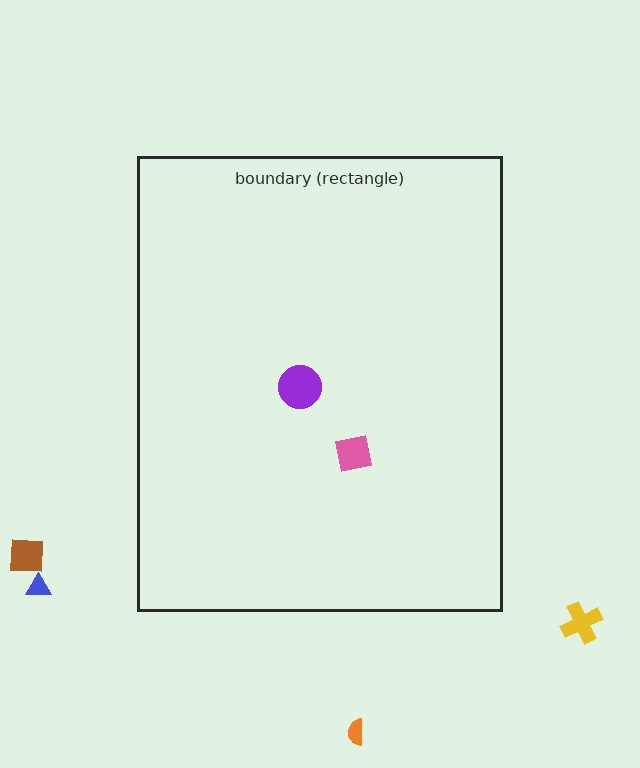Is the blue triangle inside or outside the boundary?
Outside.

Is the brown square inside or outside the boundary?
Outside.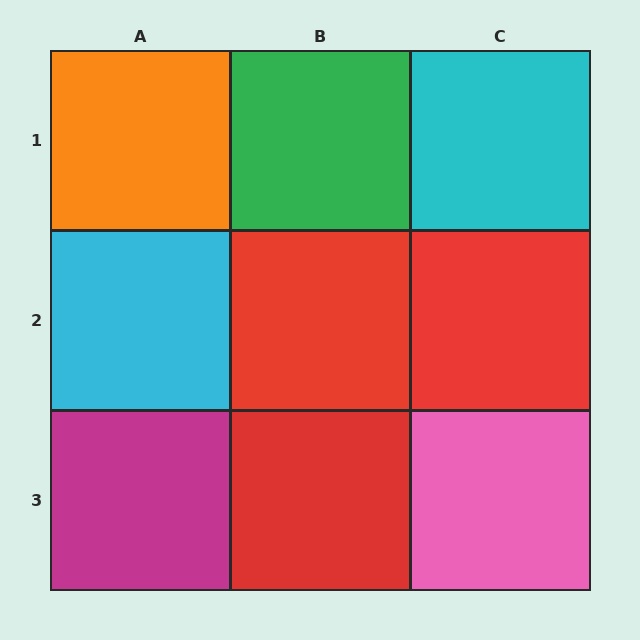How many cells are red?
3 cells are red.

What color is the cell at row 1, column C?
Cyan.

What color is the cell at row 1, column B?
Green.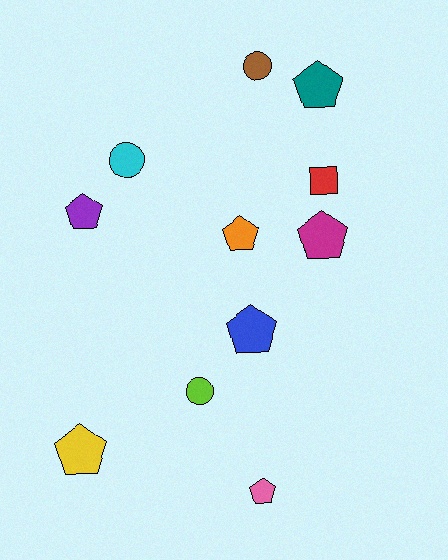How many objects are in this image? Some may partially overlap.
There are 11 objects.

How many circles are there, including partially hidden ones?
There are 3 circles.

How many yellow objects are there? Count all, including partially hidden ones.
There is 1 yellow object.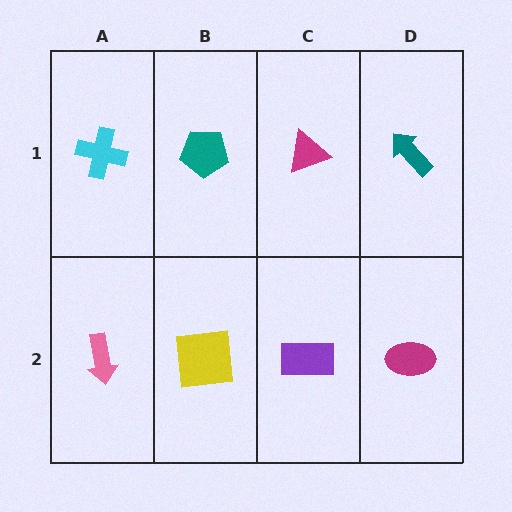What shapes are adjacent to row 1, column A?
A pink arrow (row 2, column A), a teal pentagon (row 1, column B).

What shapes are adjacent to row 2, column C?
A magenta triangle (row 1, column C), a yellow square (row 2, column B), a magenta ellipse (row 2, column D).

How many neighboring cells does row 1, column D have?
2.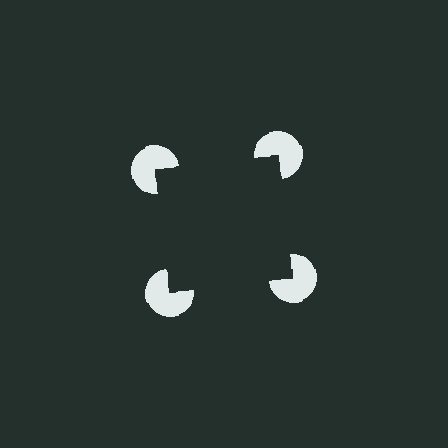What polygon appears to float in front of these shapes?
An illusory square — its edges are inferred from the aligned wedge cuts in the pac-man discs, not physically drawn.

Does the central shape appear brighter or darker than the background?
It typically appears slightly darker than the background, even though no actual brightness change is drawn.